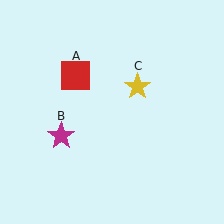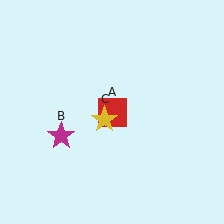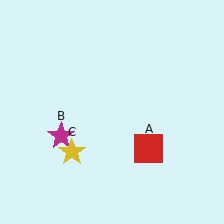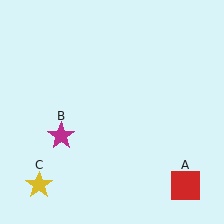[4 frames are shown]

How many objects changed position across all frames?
2 objects changed position: red square (object A), yellow star (object C).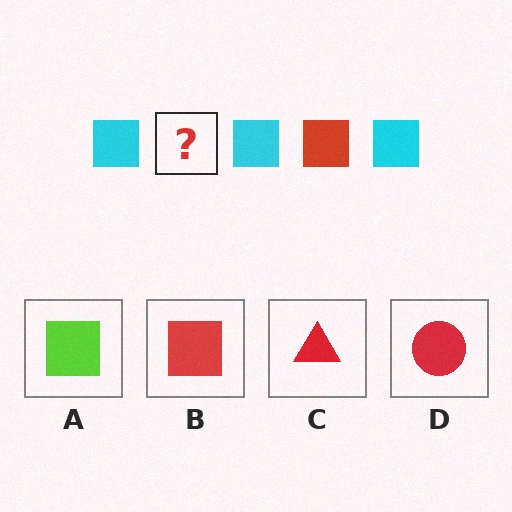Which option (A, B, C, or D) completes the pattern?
B.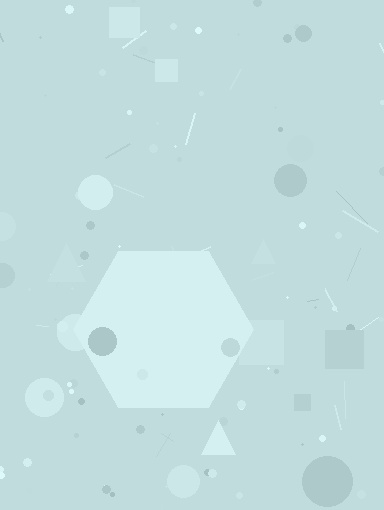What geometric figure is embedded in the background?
A hexagon is embedded in the background.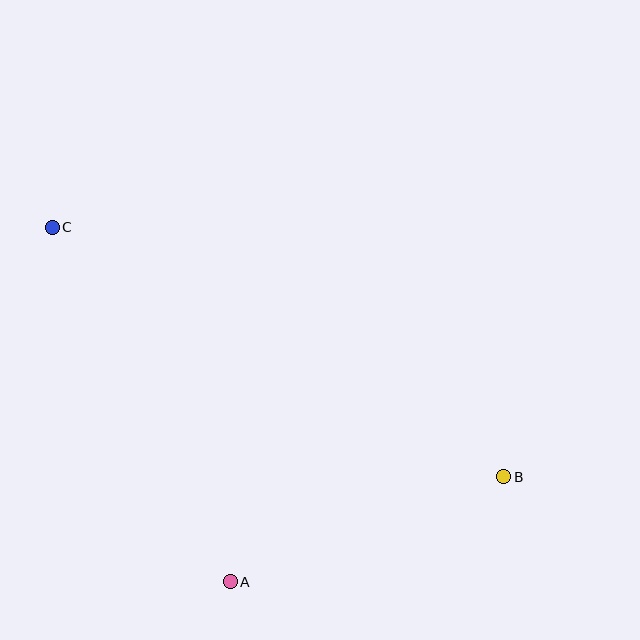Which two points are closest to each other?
Points A and B are closest to each other.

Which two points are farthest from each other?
Points B and C are farthest from each other.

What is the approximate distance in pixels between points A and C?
The distance between A and C is approximately 397 pixels.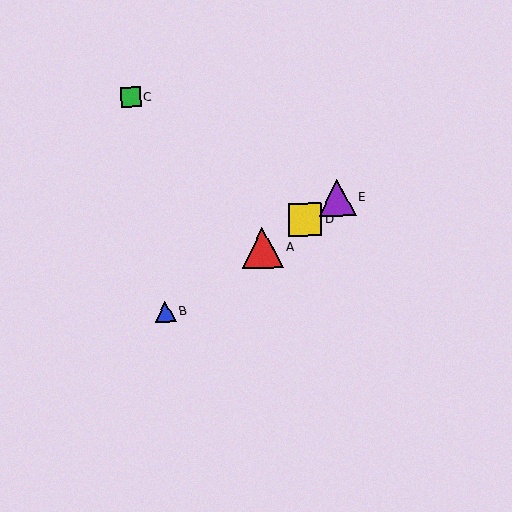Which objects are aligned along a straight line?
Objects A, B, D, E are aligned along a straight line.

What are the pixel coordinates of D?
Object D is at (305, 219).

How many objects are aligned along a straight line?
4 objects (A, B, D, E) are aligned along a straight line.